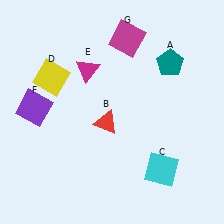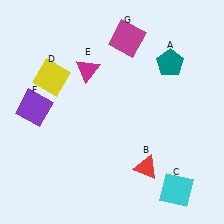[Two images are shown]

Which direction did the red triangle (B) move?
The red triangle (B) moved down.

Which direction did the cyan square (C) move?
The cyan square (C) moved down.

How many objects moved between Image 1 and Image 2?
2 objects moved between the two images.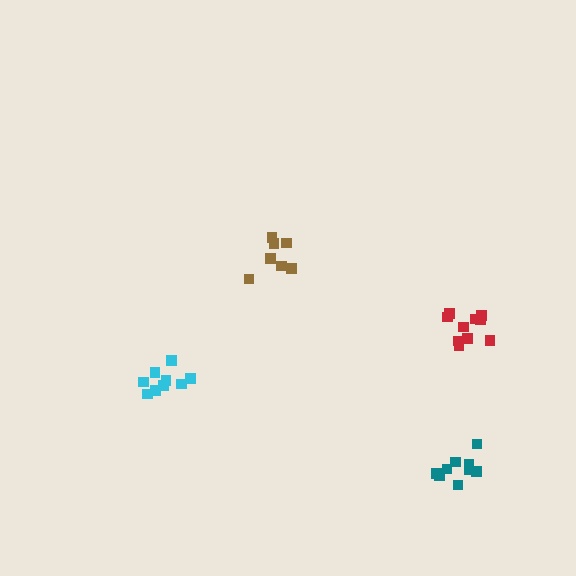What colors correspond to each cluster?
The clusters are colored: brown, cyan, teal, red.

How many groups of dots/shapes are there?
There are 4 groups.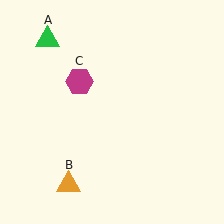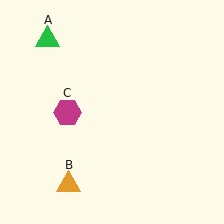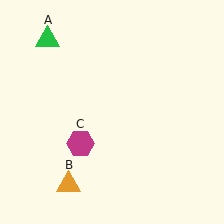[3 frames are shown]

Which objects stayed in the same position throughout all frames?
Green triangle (object A) and orange triangle (object B) remained stationary.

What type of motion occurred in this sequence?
The magenta hexagon (object C) rotated counterclockwise around the center of the scene.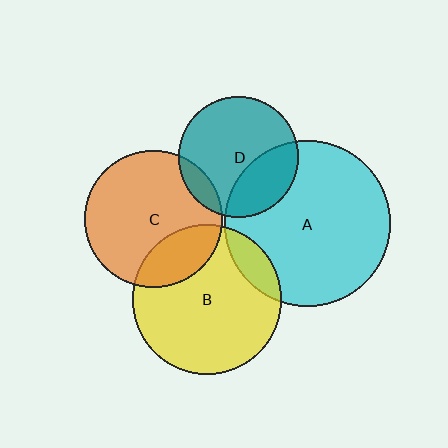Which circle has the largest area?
Circle A (cyan).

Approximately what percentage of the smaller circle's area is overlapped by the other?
Approximately 30%.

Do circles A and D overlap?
Yes.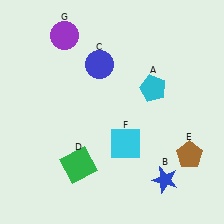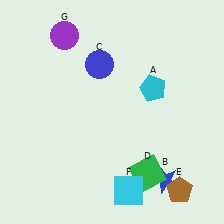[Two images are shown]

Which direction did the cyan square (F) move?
The cyan square (F) moved down.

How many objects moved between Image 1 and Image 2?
3 objects moved between the two images.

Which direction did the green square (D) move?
The green square (D) moved right.